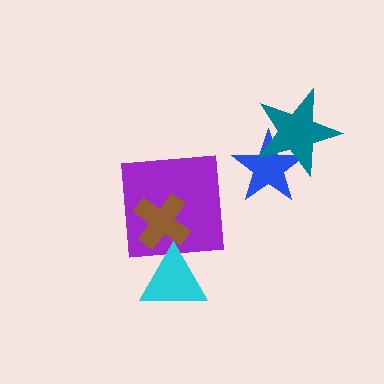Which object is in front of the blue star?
The teal star is in front of the blue star.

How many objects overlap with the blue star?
1 object overlaps with the blue star.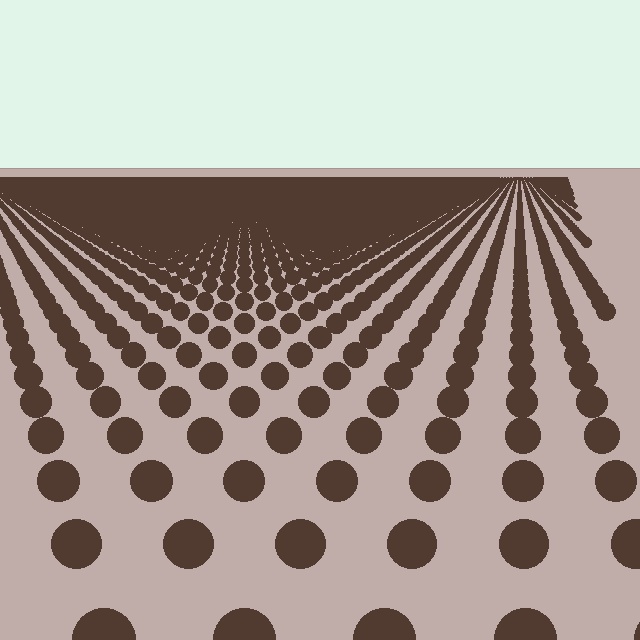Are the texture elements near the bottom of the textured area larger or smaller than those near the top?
Larger. Near the bottom, elements are closer to the viewer and appear at a bigger on-screen size.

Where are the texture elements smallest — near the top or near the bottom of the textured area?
Near the top.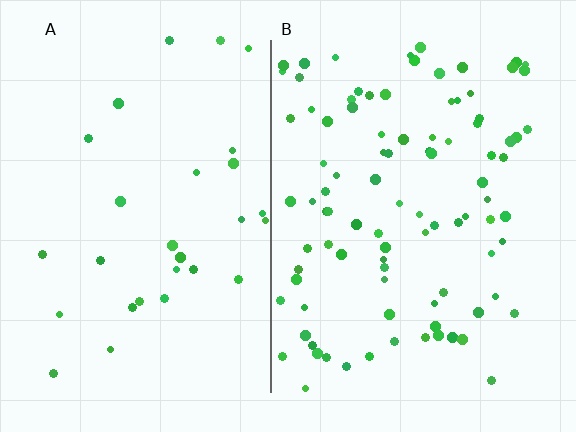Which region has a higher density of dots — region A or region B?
B (the right).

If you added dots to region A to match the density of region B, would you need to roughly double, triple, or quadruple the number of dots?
Approximately triple.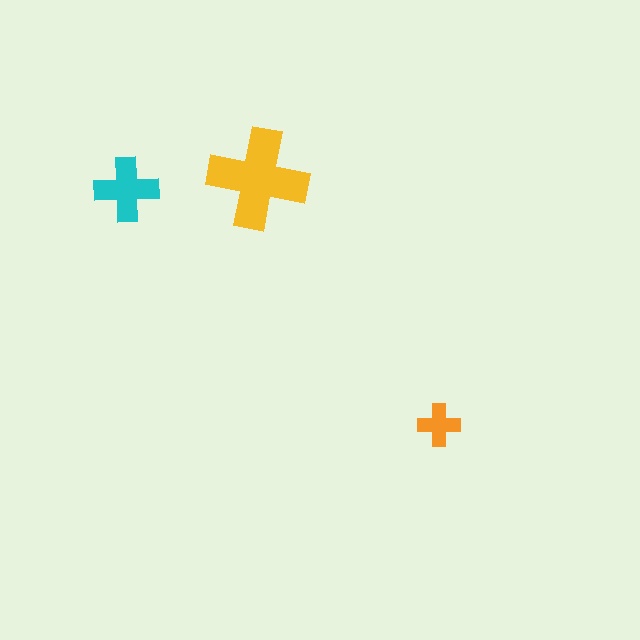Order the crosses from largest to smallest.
the yellow one, the cyan one, the orange one.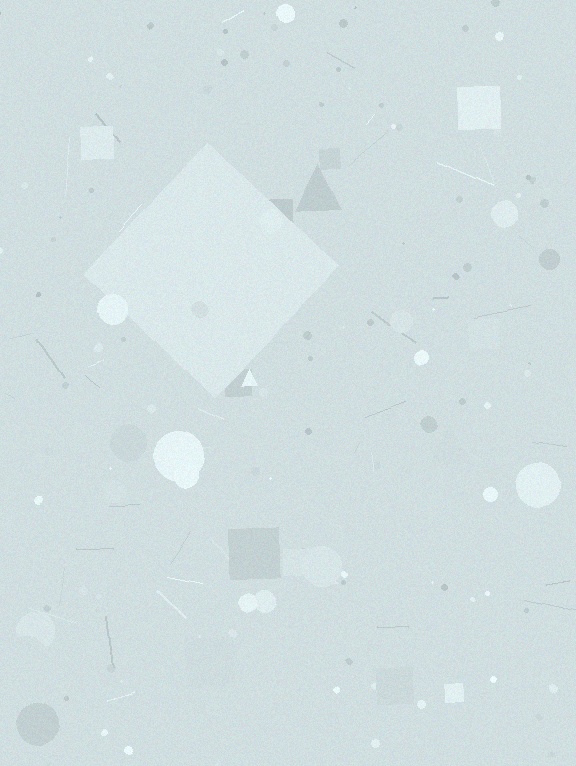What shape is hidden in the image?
A diamond is hidden in the image.